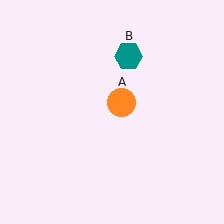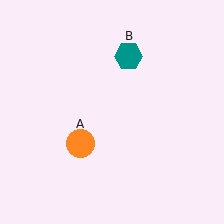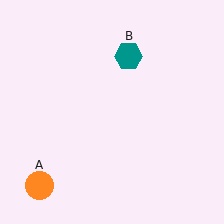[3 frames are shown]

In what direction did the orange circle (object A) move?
The orange circle (object A) moved down and to the left.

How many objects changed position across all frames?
1 object changed position: orange circle (object A).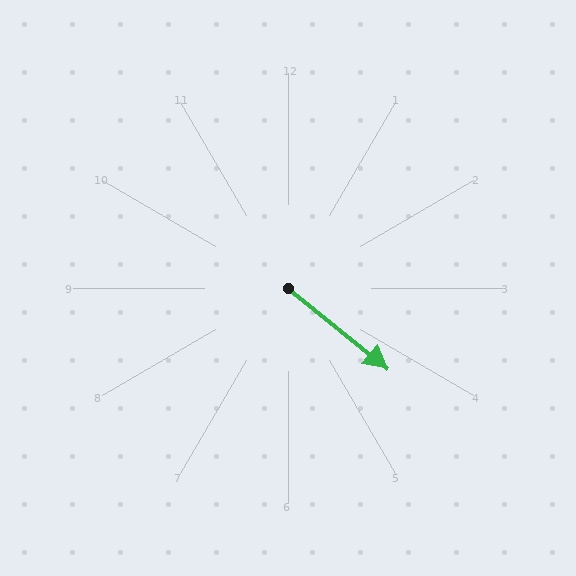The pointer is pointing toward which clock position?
Roughly 4 o'clock.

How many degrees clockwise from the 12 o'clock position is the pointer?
Approximately 129 degrees.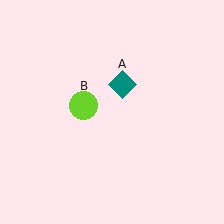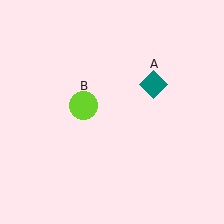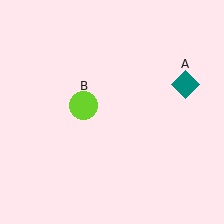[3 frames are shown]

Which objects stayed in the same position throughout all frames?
Lime circle (object B) remained stationary.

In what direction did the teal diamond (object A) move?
The teal diamond (object A) moved right.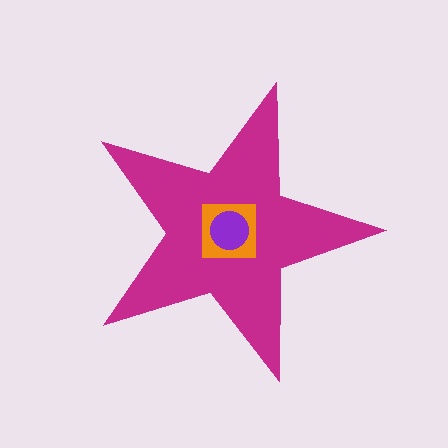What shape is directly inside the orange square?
The purple circle.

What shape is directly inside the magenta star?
The orange square.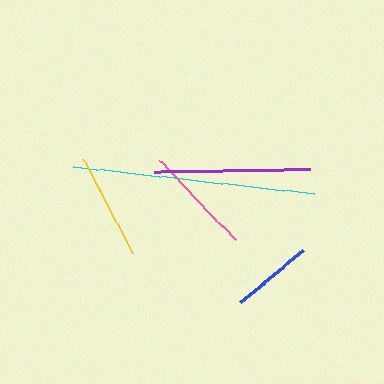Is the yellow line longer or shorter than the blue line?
The yellow line is longer than the blue line.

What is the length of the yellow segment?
The yellow segment is approximately 107 pixels long.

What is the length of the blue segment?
The blue segment is approximately 82 pixels long.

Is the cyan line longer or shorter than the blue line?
The cyan line is longer than the blue line.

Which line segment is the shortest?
The blue line is the shortest at approximately 82 pixels.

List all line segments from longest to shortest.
From longest to shortest: cyan, purple, pink, yellow, blue.